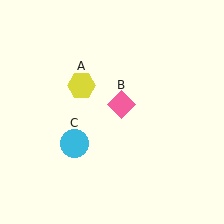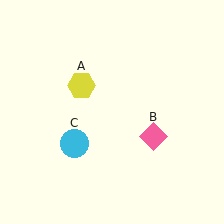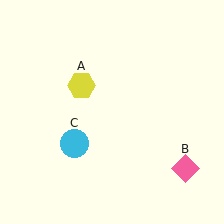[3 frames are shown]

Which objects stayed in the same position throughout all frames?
Yellow hexagon (object A) and cyan circle (object C) remained stationary.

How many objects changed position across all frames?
1 object changed position: pink diamond (object B).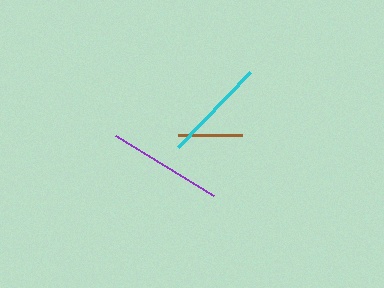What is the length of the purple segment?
The purple segment is approximately 114 pixels long.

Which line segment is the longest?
The purple line is the longest at approximately 114 pixels.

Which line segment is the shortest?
The brown line is the shortest at approximately 64 pixels.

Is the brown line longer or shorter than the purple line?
The purple line is longer than the brown line.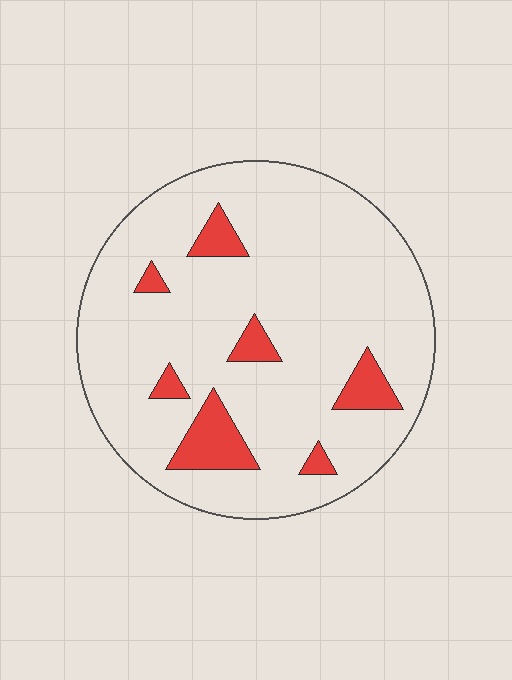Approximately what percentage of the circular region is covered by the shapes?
Approximately 10%.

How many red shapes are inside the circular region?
7.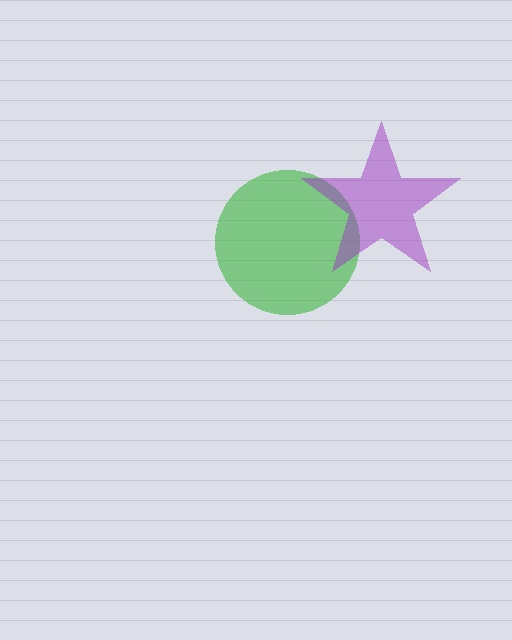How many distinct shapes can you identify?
There are 2 distinct shapes: a green circle, a purple star.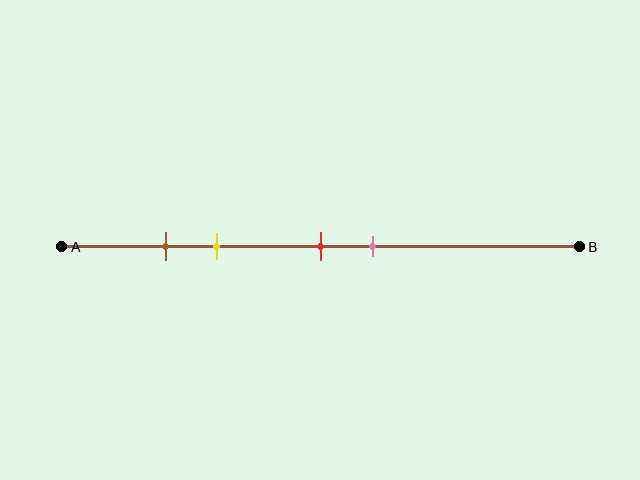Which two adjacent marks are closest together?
The brown and yellow marks are the closest adjacent pair.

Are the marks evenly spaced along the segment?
No, the marks are not evenly spaced.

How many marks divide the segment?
There are 4 marks dividing the segment.